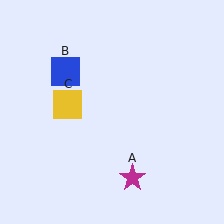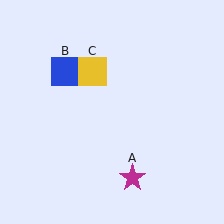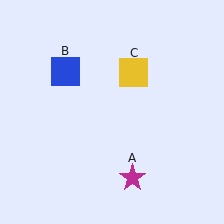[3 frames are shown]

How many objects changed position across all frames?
1 object changed position: yellow square (object C).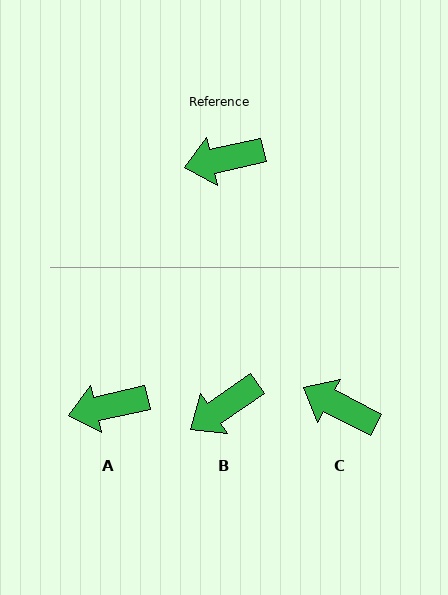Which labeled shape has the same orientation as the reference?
A.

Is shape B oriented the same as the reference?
No, it is off by about 22 degrees.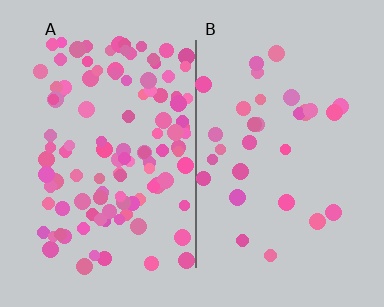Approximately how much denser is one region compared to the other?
Approximately 3.7× — region A over region B.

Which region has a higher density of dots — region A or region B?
A (the left).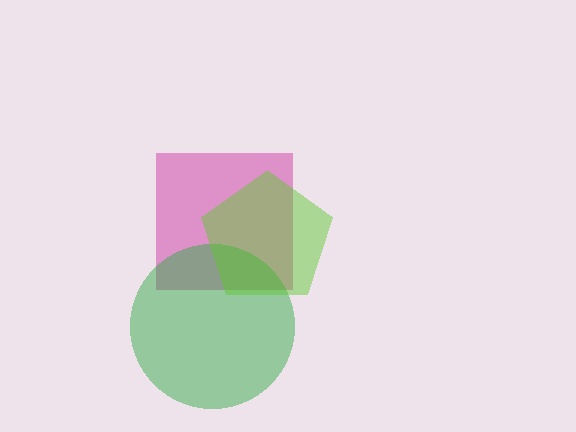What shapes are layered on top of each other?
The layered shapes are: a magenta square, a green circle, a lime pentagon.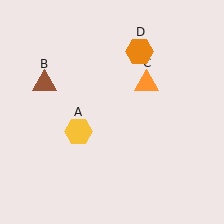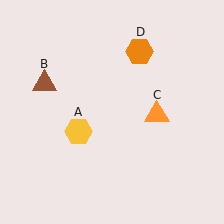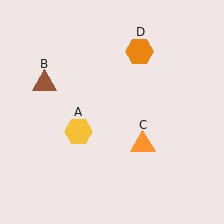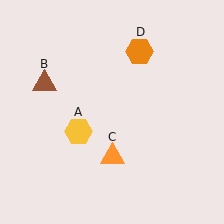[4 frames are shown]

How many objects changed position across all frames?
1 object changed position: orange triangle (object C).